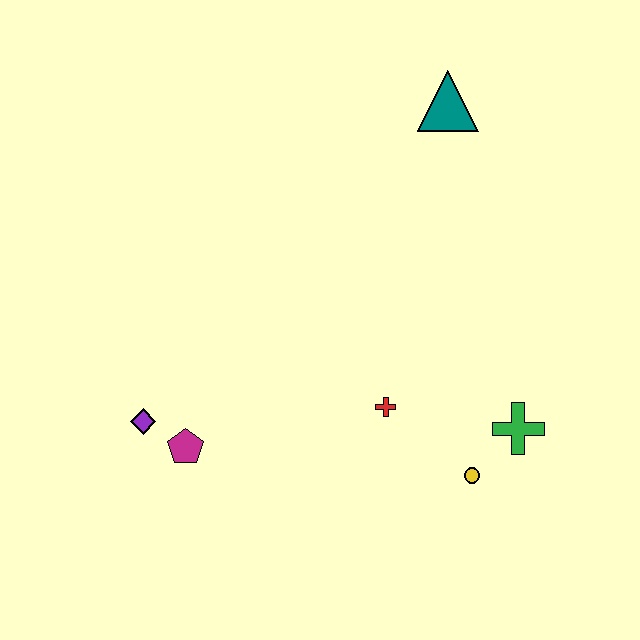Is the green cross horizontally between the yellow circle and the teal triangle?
No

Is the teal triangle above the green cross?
Yes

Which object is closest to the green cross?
The yellow circle is closest to the green cross.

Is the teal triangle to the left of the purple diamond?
No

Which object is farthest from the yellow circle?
The teal triangle is farthest from the yellow circle.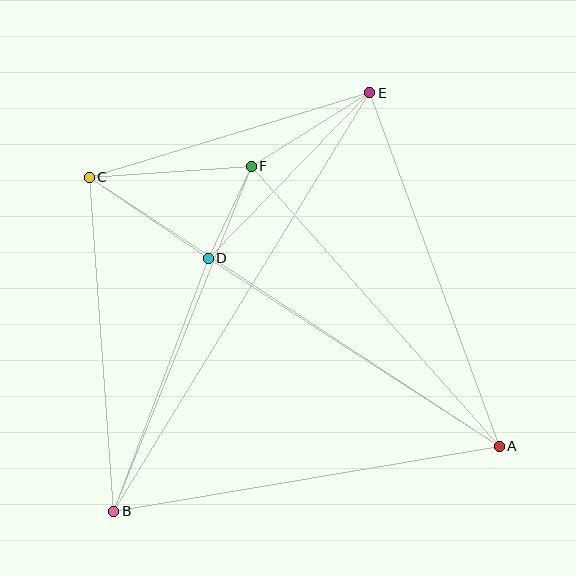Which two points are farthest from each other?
Points B and E are farthest from each other.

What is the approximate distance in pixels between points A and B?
The distance between A and B is approximately 391 pixels.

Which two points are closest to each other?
Points D and F are closest to each other.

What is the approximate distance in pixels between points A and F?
The distance between A and F is approximately 374 pixels.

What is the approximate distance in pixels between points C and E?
The distance between C and E is approximately 293 pixels.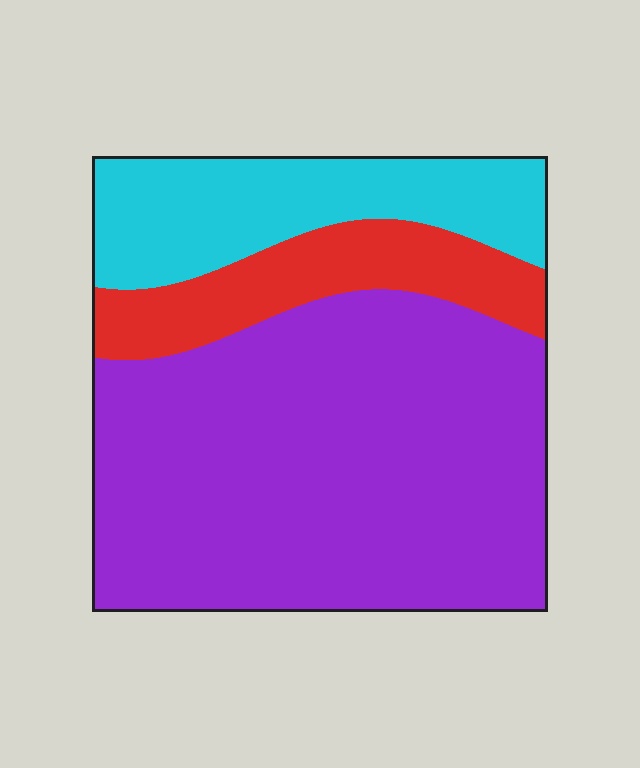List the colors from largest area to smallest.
From largest to smallest: purple, cyan, red.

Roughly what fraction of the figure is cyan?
Cyan covers roughly 20% of the figure.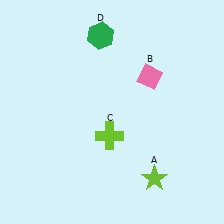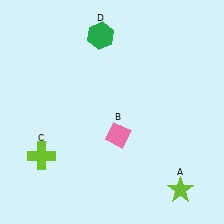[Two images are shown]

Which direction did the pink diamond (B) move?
The pink diamond (B) moved down.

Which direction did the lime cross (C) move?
The lime cross (C) moved left.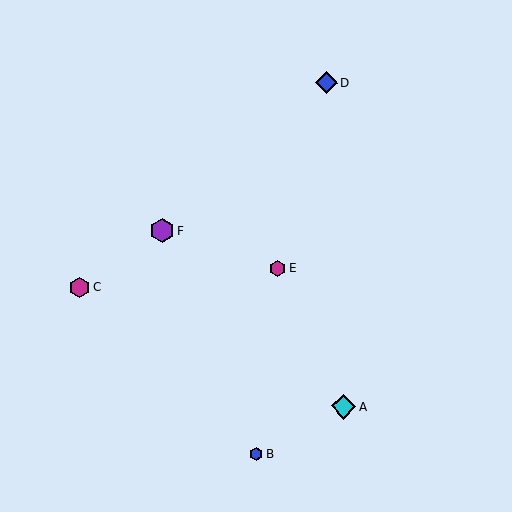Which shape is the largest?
The cyan diamond (labeled A) is the largest.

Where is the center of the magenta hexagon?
The center of the magenta hexagon is at (79, 287).